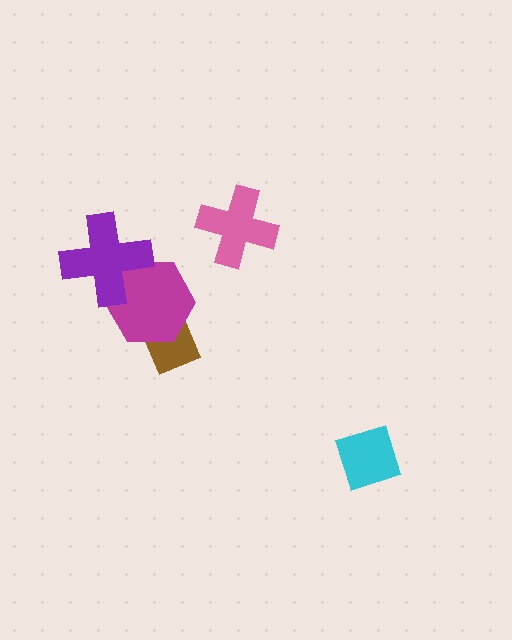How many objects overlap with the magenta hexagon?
2 objects overlap with the magenta hexagon.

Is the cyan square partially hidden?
No, no other shape covers it.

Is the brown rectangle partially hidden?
Yes, it is partially covered by another shape.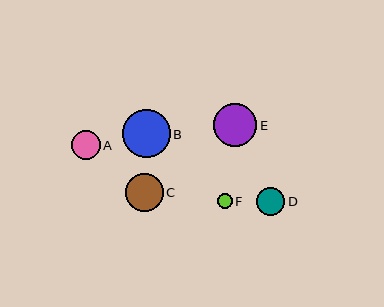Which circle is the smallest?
Circle F is the smallest with a size of approximately 15 pixels.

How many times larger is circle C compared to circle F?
Circle C is approximately 2.5 times the size of circle F.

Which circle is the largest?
Circle B is the largest with a size of approximately 48 pixels.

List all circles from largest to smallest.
From largest to smallest: B, E, C, A, D, F.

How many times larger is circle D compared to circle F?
Circle D is approximately 1.9 times the size of circle F.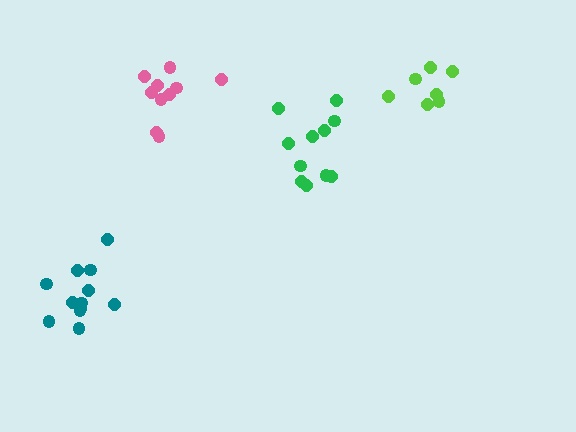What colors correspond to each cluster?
The clusters are colored: lime, teal, pink, green.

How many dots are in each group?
Group 1: 7 dots, Group 2: 12 dots, Group 3: 10 dots, Group 4: 11 dots (40 total).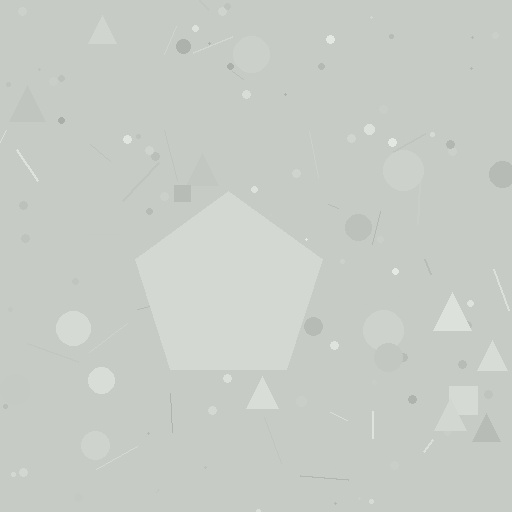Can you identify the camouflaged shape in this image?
The camouflaged shape is a pentagon.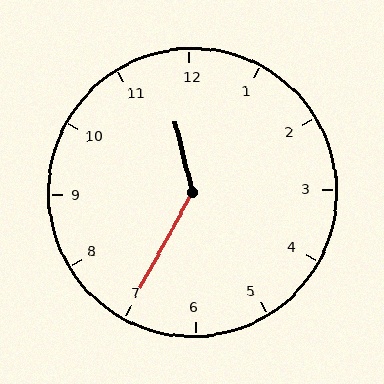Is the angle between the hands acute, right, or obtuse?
It is obtuse.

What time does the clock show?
11:35.